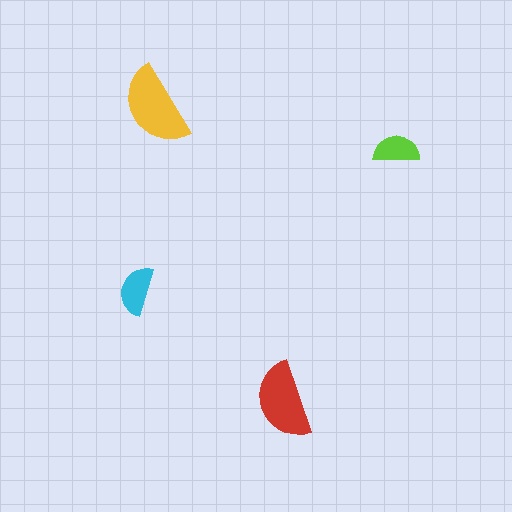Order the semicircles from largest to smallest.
the yellow one, the red one, the cyan one, the lime one.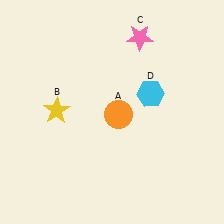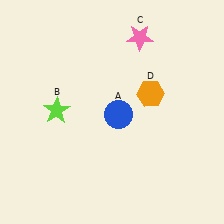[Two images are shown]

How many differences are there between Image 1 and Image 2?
There are 3 differences between the two images.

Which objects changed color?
A changed from orange to blue. B changed from yellow to lime. D changed from cyan to orange.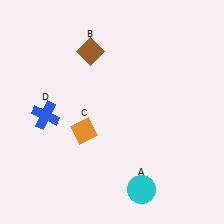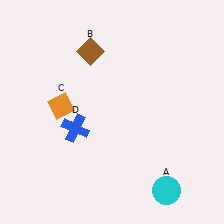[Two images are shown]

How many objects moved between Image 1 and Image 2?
3 objects moved between the two images.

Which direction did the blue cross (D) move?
The blue cross (D) moved right.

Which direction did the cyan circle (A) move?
The cyan circle (A) moved right.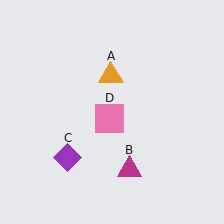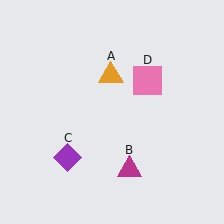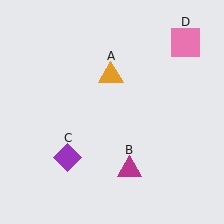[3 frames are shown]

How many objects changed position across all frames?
1 object changed position: pink square (object D).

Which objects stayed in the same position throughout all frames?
Orange triangle (object A) and magenta triangle (object B) and purple diamond (object C) remained stationary.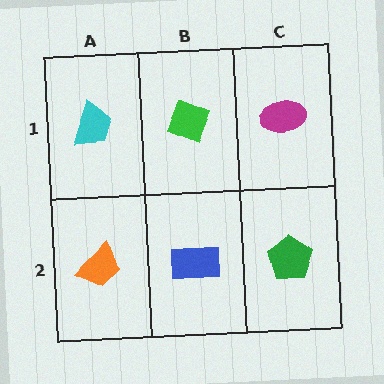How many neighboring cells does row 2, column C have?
2.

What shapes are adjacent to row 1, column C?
A green pentagon (row 2, column C), a green diamond (row 1, column B).